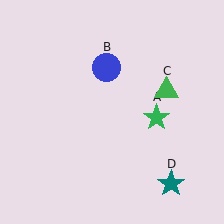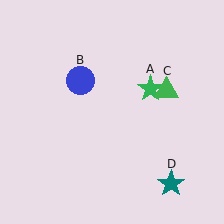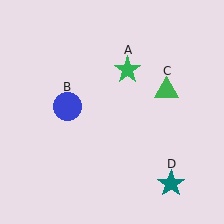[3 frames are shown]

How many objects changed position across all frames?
2 objects changed position: green star (object A), blue circle (object B).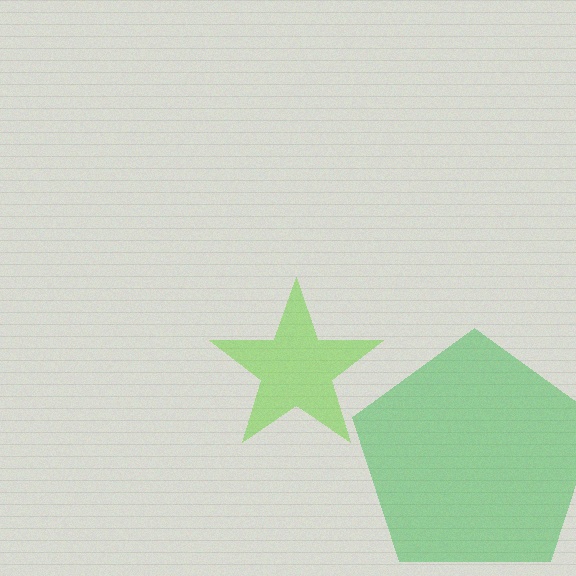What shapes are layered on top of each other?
The layered shapes are: a green pentagon, a lime star.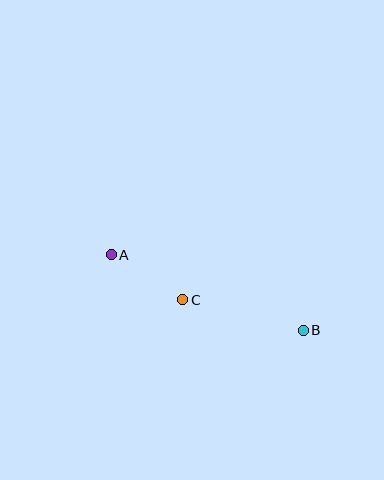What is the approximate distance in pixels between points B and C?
The distance between B and C is approximately 124 pixels.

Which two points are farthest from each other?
Points A and B are farthest from each other.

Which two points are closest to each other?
Points A and C are closest to each other.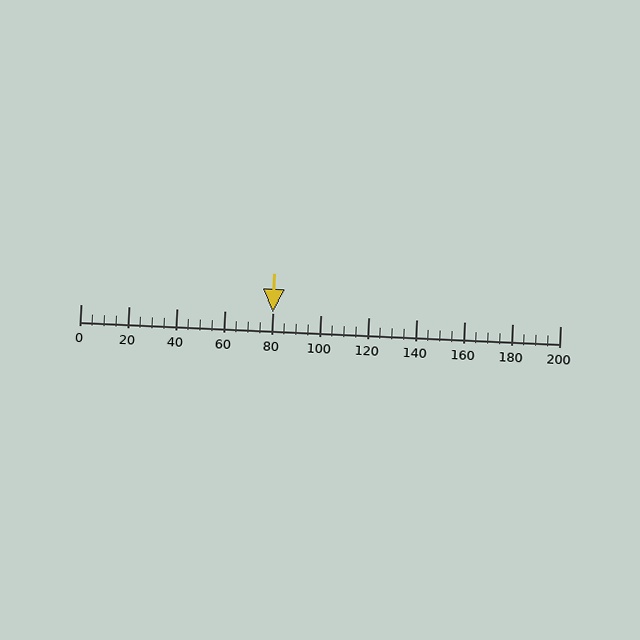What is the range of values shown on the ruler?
The ruler shows values from 0 to 200.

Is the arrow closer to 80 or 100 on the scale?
The arrow is closer to 80.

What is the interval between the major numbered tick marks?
The major tick marks are spaced 20 units apart.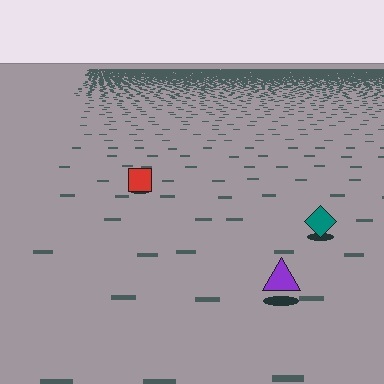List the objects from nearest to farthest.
From nearest to farthest: the purple triangle, the teal diamond, the red square.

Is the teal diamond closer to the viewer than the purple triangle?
No. The purple triangle is closer — you can tell from the texture gradient: the ground texture is coarser near it.